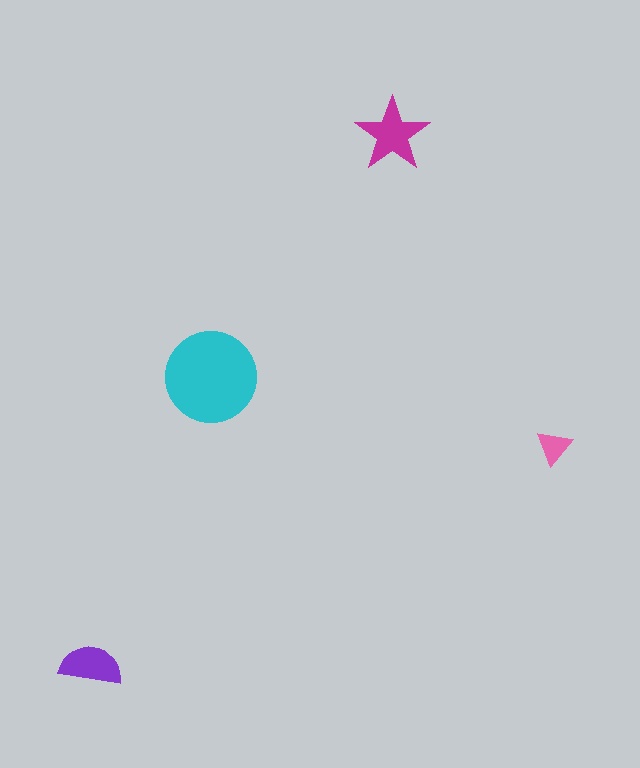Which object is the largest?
The cyan circle.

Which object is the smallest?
The pink triangle.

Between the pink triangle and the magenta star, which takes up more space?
The magenta star.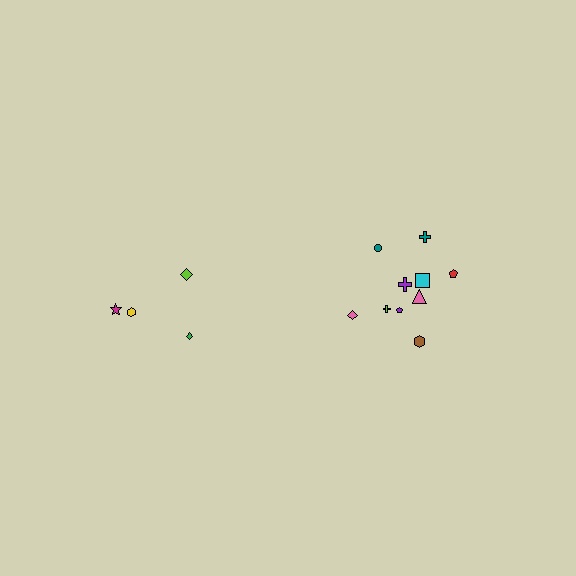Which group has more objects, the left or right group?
The right group.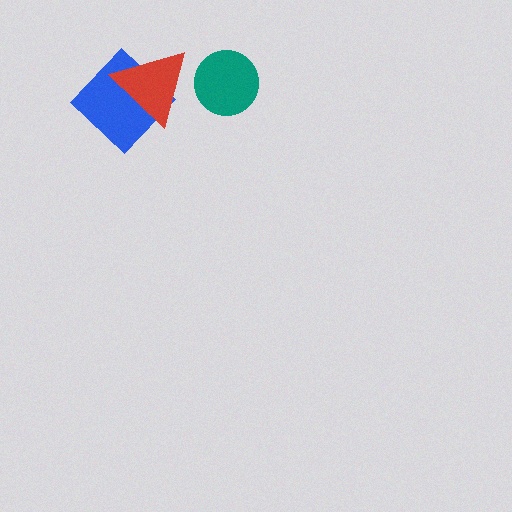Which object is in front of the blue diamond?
The red triangle is in front of the blue diamond.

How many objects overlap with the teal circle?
0 objects overlap with the teal circle.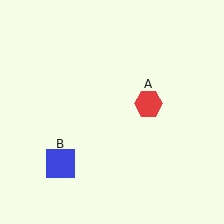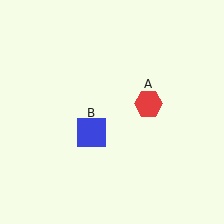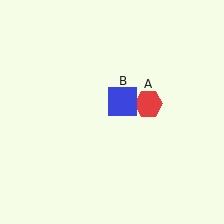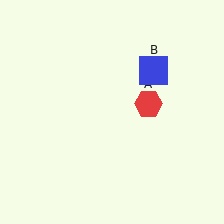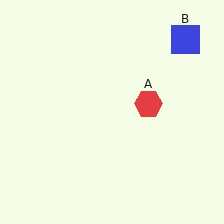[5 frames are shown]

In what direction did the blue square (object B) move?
The blue square (object B) moved up and to the right.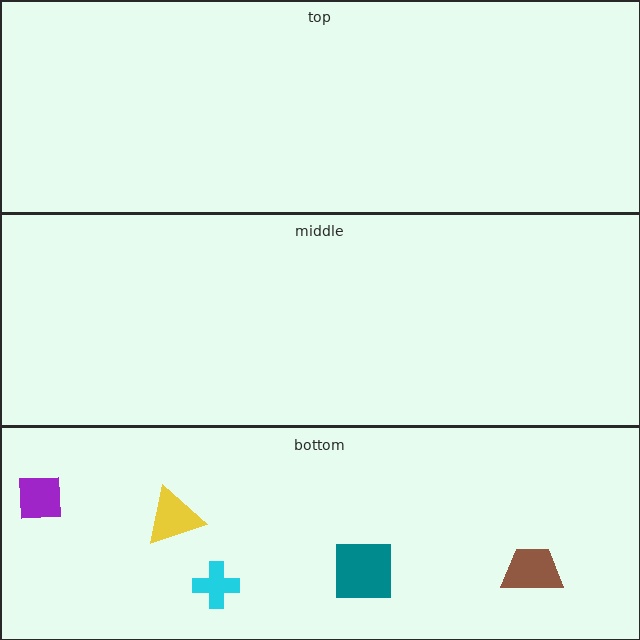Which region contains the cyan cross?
The bottom region.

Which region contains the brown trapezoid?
The bottom region.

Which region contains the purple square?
The bottom region.